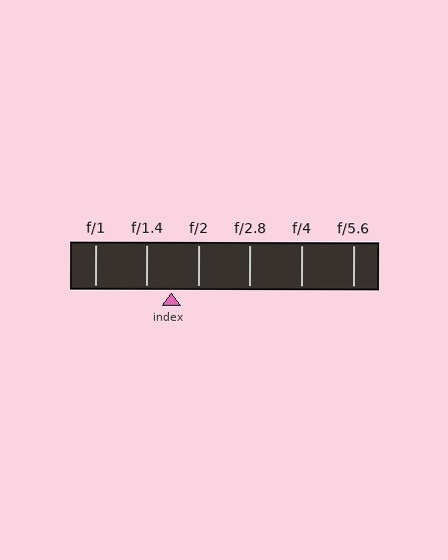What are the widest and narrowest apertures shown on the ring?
The widest aperture shown is f/1 and the narrowest is f/5.6.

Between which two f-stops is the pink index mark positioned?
The index mark is between f/1.4 and f/2.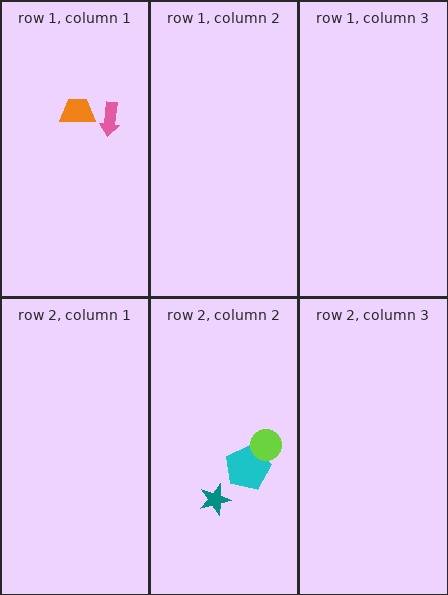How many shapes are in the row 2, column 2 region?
3.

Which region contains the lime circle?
The row 2, column 2 region.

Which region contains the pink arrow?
The row 1, column 1 region.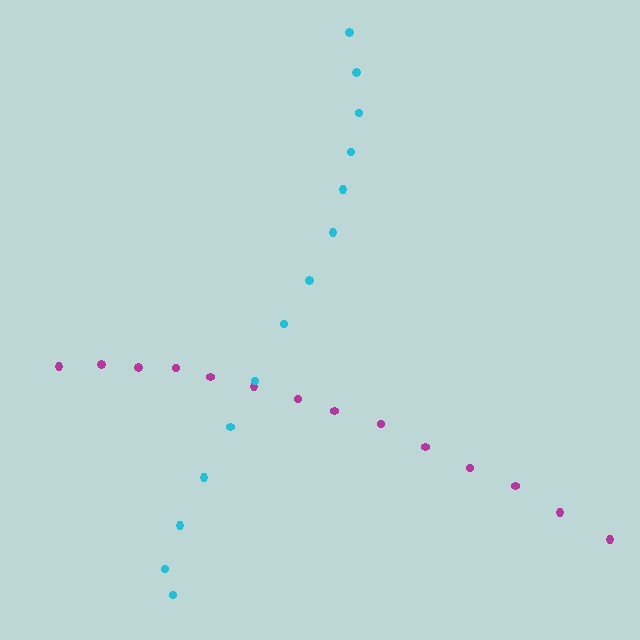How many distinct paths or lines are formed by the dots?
There are 2 distinct paths.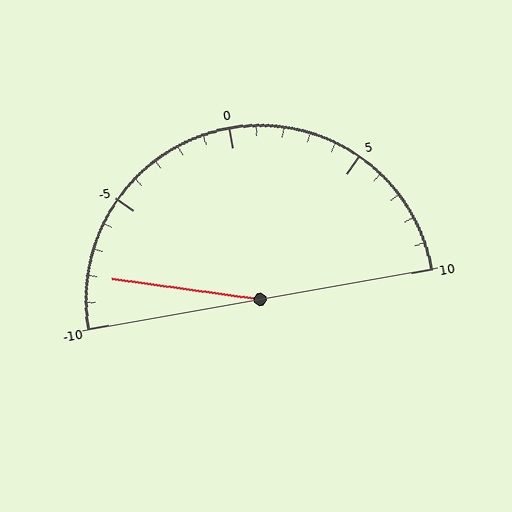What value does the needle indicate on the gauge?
The needle indicates approximately -8.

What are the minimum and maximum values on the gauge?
The gauge ranges from -10 to 10.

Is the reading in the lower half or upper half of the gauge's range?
The reading is in the lower half of the range (-10 to 10).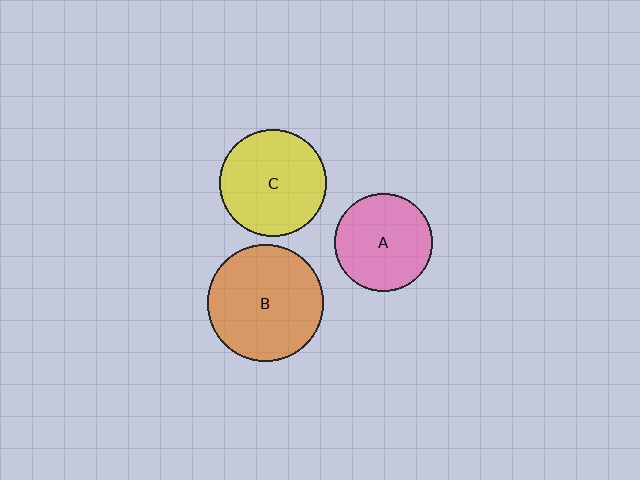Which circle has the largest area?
Circle B (orange).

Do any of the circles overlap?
No, none of the circles overlap.